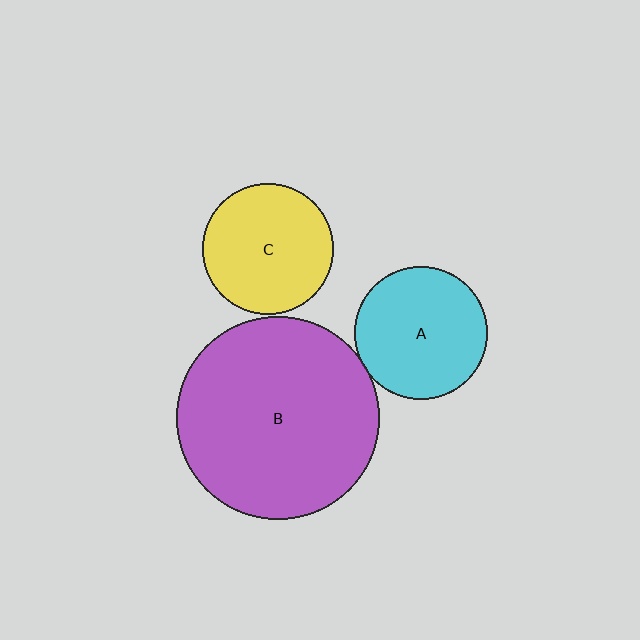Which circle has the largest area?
Circle B (purple).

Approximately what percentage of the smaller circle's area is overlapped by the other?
Approximately 5%.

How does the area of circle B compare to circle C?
Approximately 2.4 times.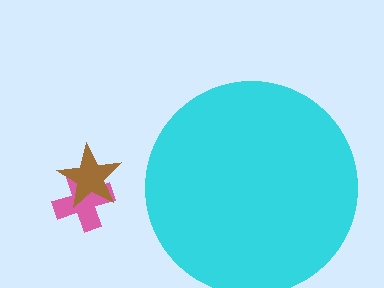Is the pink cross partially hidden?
No, the pink cross is fully visible.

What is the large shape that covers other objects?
A cyan circle.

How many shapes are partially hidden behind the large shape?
1 shape is partially hidden.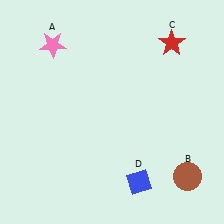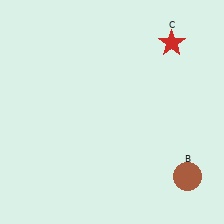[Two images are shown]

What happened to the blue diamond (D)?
The blue diamond (D) was removed in Image 2. It was in the bottom-right area of Image 1.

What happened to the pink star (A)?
The pink star (A) was removed in Image 2. It was in the top-left area of Image 1.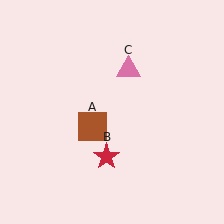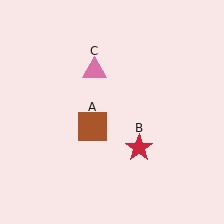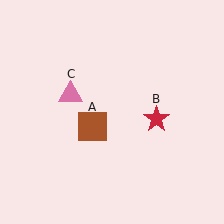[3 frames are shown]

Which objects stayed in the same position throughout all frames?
Brown square (object A) remained stationary.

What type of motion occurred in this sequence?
The red star (object B), pink triangle (object C) rotated counterclockwise around the center of the scene.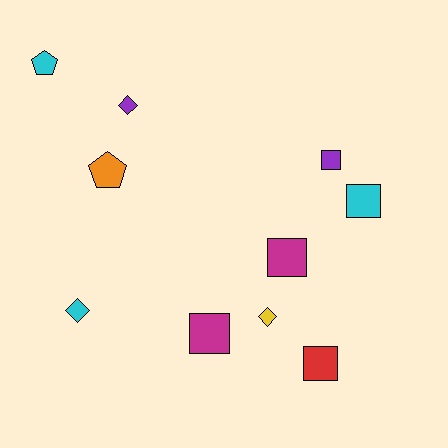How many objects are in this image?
There are 10 objects.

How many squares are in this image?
There are 5 squares.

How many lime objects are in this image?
There are no lime objects.